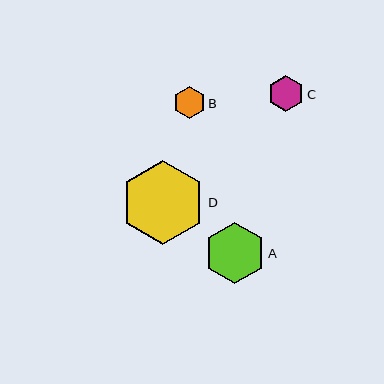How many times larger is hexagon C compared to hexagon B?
Hexagon C is approximately 1.1 times the size of hexagon B.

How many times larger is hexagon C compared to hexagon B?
Hexagon C is approximately 1.1 times the size of hexagon B.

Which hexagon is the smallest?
Hexagon B is the smallest with a size of approximately 32 pixels.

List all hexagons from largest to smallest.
From largest to smallest: D, A, C, B.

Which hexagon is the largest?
Hexagon D is the largest with a size of approximately 84 pixels.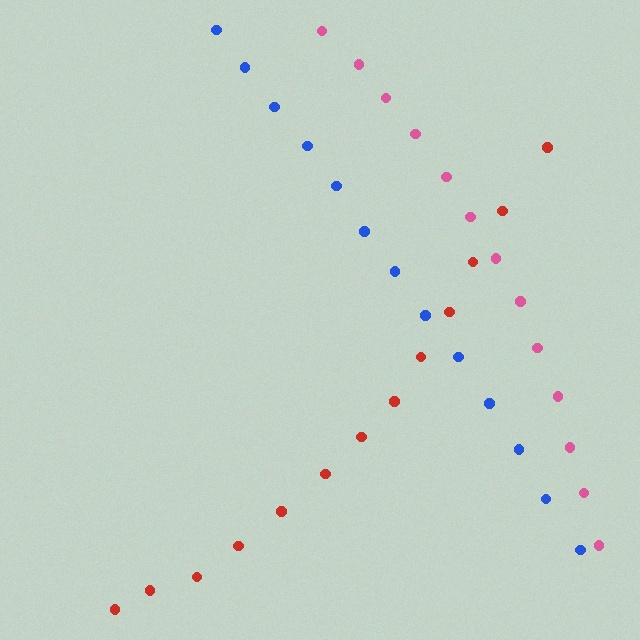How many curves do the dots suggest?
There are 3 distinct paths.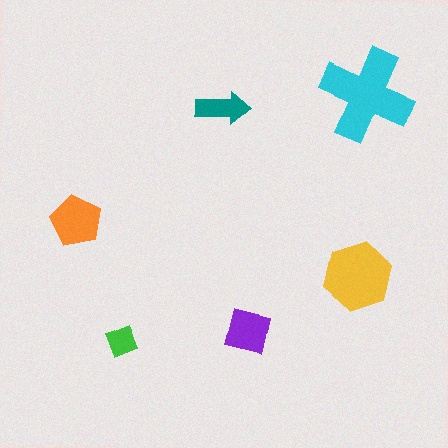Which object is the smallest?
The green diamond.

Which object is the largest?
The cyan cross.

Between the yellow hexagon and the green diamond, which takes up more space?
The yellow hexagon.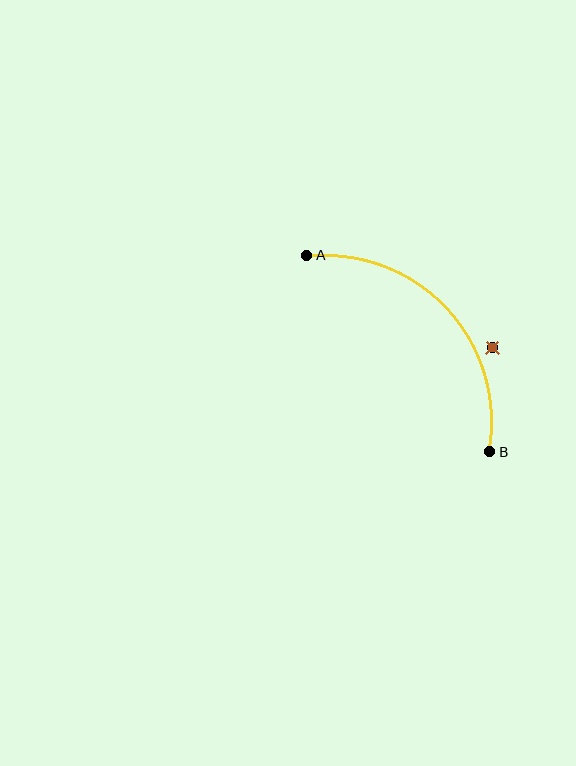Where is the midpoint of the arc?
The arc midpoint is the point on the curve farthest from the straight line joining A and B. It sits above and to the right of that line.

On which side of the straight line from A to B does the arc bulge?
The arc bulges above and to the right of the straight line connecting A and B.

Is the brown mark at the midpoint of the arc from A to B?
No — the brown mark does not lie on the arc at all. It sits slightly outside the curve.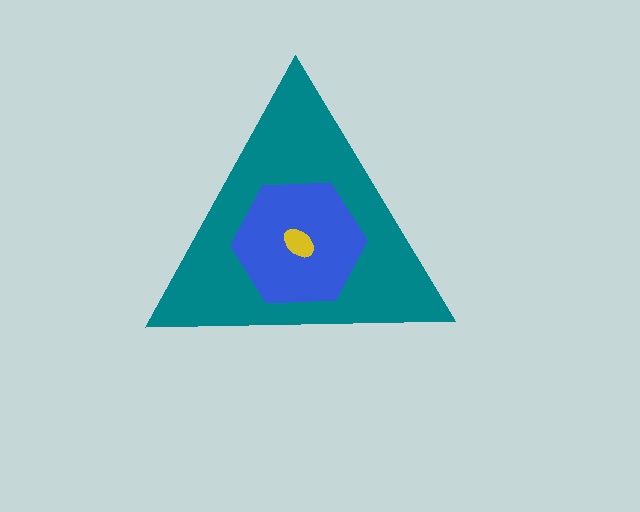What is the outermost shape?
The teal triangle.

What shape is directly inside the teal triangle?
The blue hexagon.